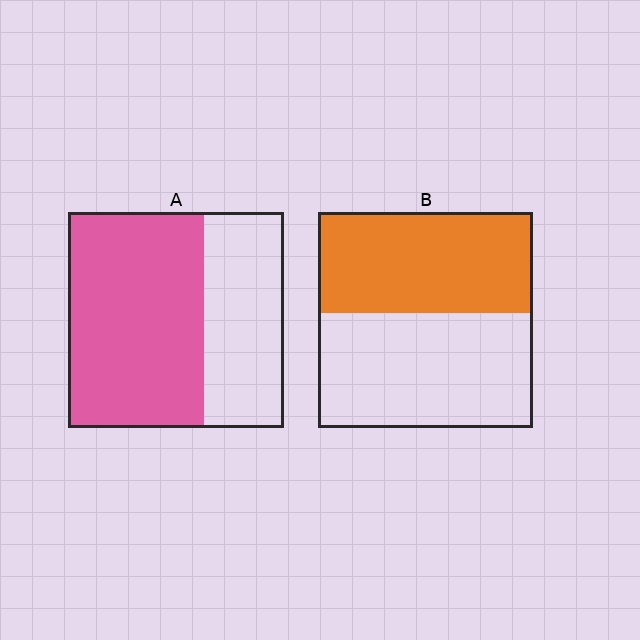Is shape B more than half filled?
Roughly half.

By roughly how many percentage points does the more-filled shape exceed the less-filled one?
By roughly 15 percentage points (A over B).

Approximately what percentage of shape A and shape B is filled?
A is approximately 65% and B is approximately 45%.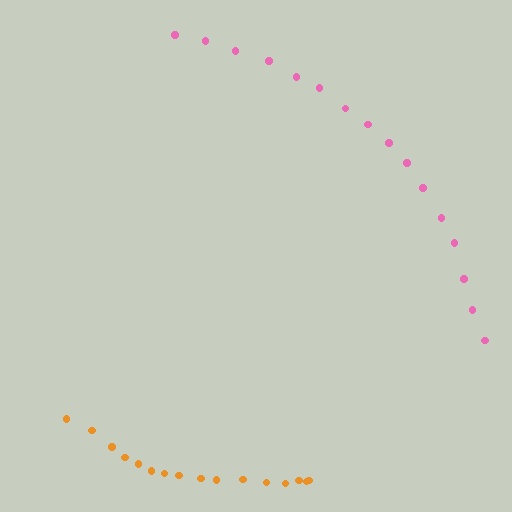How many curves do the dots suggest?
There are 2 distinct paths.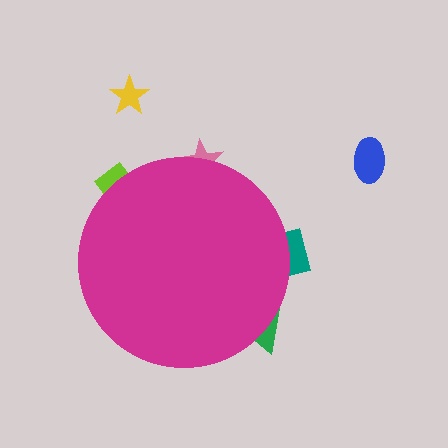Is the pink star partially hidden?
Yes, the pink star is partially hidden behind the magenta circle.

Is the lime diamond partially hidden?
Yes, the lime diamond is partially hidden behind the magenta circle.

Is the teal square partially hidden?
Yes, the teal square is partially hidden behind the magenta circle.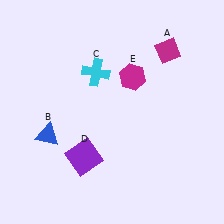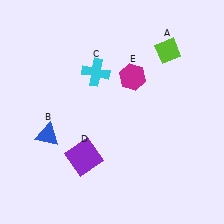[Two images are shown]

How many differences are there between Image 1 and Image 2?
There is 1 difference between the two images.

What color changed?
The diamond (A) changed from magenta in Image 1 to lime in Image 2.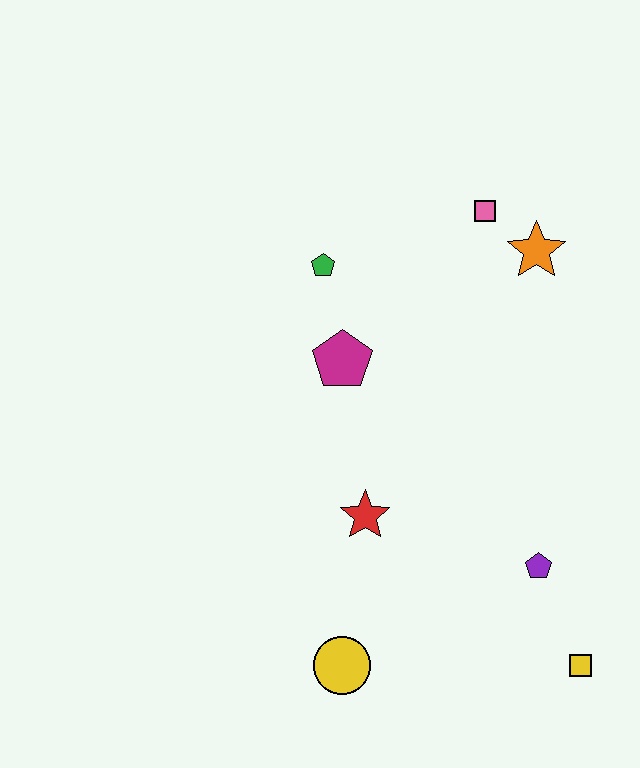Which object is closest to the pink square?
The orange star is closest to the pink square.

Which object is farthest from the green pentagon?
The yellow square is farthest from the green pentagon.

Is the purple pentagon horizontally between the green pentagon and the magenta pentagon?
No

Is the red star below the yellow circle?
No